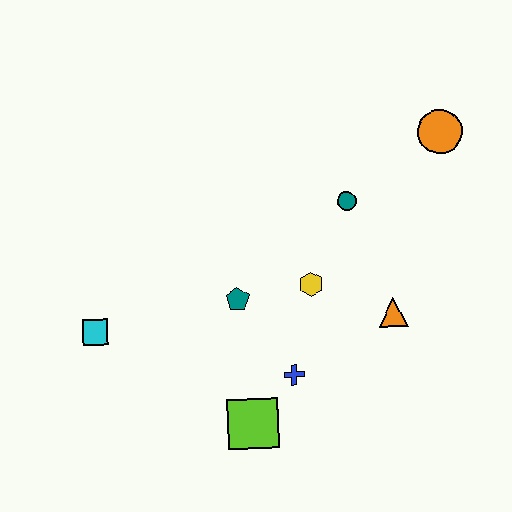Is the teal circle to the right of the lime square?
Yes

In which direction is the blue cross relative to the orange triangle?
The blue cross is to the left of the orange triangle.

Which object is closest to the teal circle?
The yellow hexagon is closest to the teal circle.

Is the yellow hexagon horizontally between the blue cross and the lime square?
No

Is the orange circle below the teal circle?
No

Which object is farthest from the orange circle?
The cyan square is farthest from the orange circle.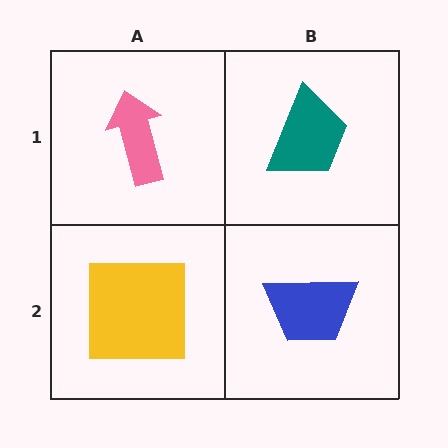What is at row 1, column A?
A pink arrow.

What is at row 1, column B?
A teal trapezoid.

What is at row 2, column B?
A blue trapezoid.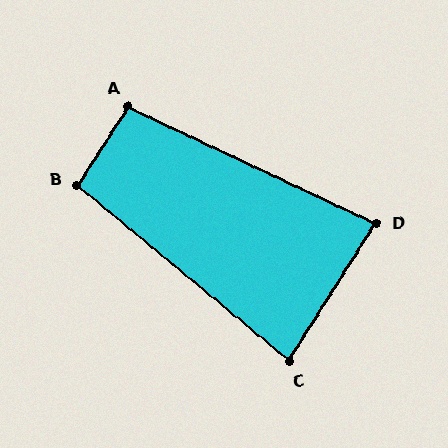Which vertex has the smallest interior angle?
C, at approximately 83 degrees.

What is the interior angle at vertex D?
Approximately 83 degrees (acute).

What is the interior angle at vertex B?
Approximately 97 degrees (obtuse).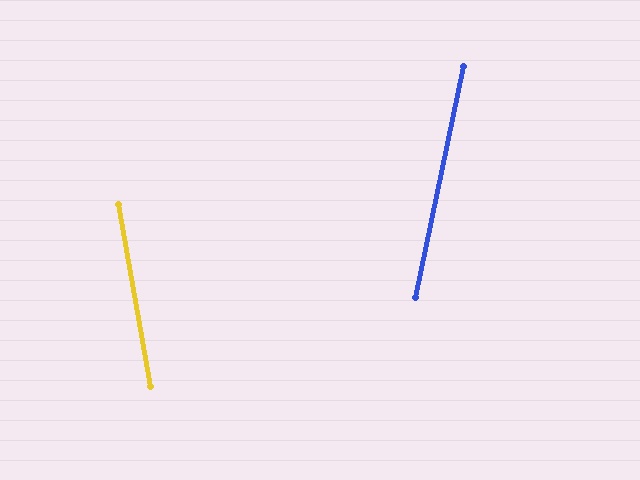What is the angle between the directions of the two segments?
Approximately 22 degrees.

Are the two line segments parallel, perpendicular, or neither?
Neither parallel nor perpendicular — they differ by about 22°.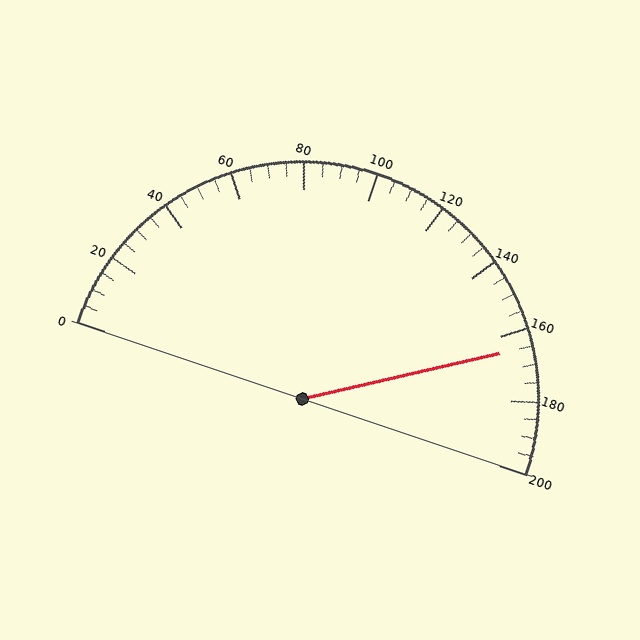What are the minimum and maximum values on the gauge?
The gauge ranges from 0 to 200.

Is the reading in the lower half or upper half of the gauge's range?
The reading is in the upper half of the range (0 to 200).